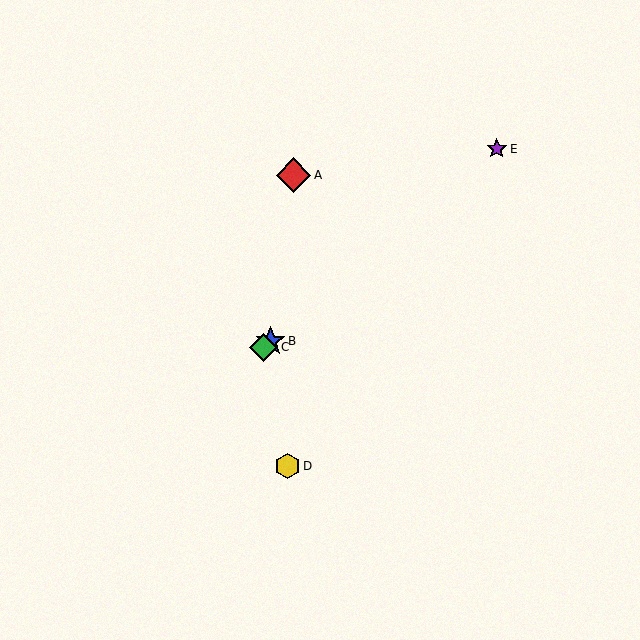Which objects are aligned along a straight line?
Objects B, C, E are aligned along a straight line.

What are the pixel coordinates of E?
Object E is at (497, 149).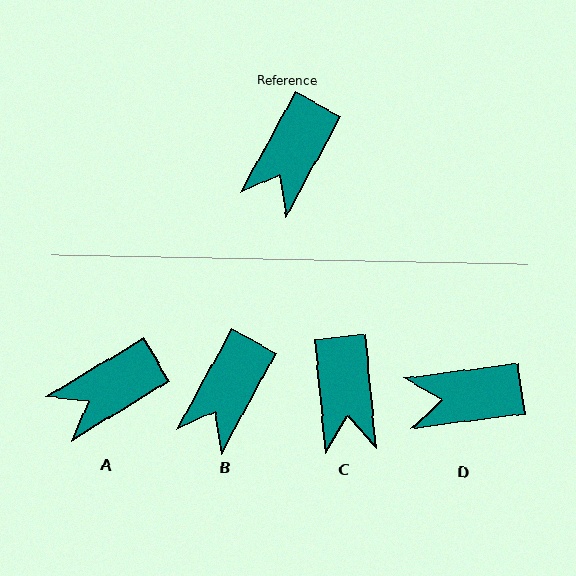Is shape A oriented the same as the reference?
No, it is off by about 30 degrees.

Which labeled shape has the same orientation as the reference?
B.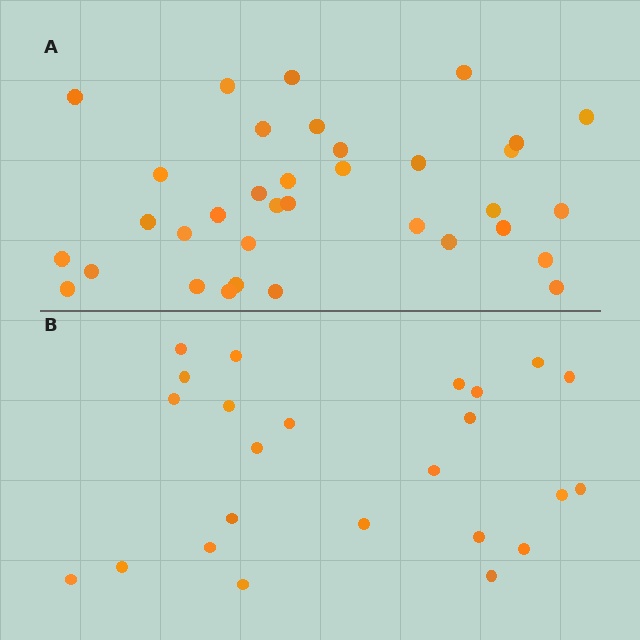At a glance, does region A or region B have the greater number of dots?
Region A (the top region) has more dots.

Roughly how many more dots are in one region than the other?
Region A has roughly 12 or so more dots than region B.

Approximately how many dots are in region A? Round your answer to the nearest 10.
About 40 dots. (The exact count is 35, which rounds to 40.)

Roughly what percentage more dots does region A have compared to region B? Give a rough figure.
About 45% more.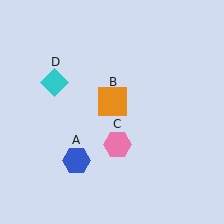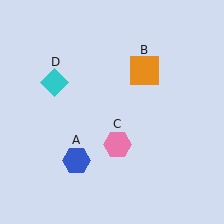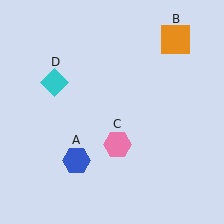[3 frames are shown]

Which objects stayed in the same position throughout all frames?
Blue hexagon (object A) and pink hexagon (object C) and cyan diamond (object D) remained stationary.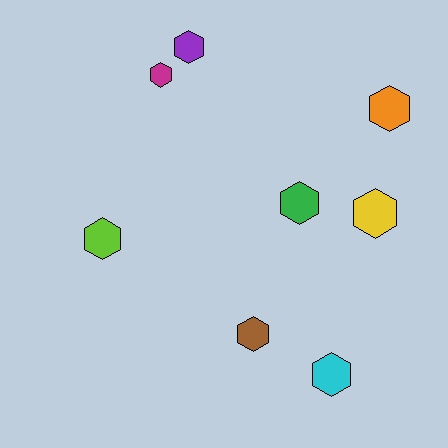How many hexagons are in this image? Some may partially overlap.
There are 8 hexagons.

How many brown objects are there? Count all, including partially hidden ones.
There is 1 brown object.